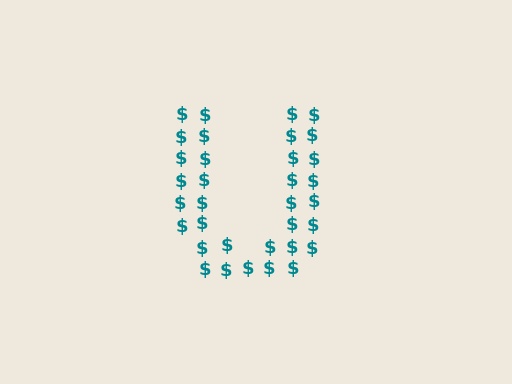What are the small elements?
The small elements are dollar signs.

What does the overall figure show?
The overall figure shows the letter U.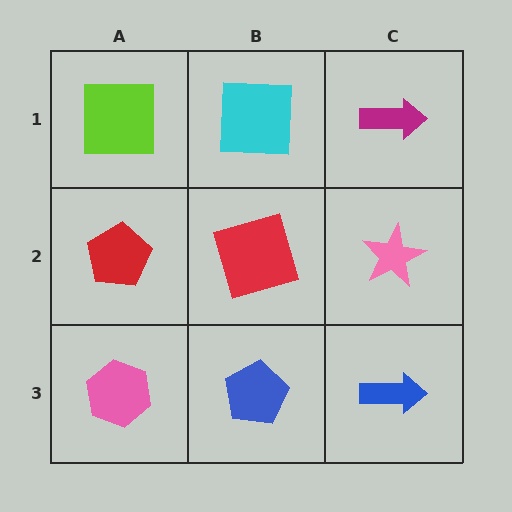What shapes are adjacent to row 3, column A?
A red pentagon (row 2, column A), a blue pentagon (row 3, column B).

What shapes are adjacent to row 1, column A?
A red pentagon (row 2, column A), a cyan square (row 1, column B).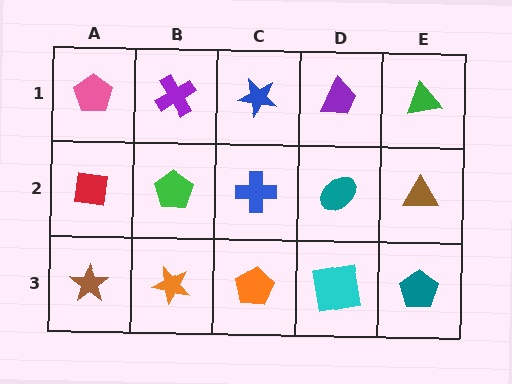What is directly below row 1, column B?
A green pentagon.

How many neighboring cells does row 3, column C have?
3.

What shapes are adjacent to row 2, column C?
A blue star (row 1, column C), an orange pentagon (row 3, column C), a green pentagon (row 2, column B), a teal ellipse (row 2, column D).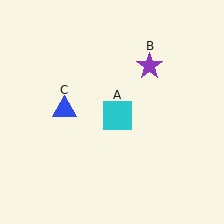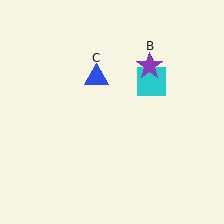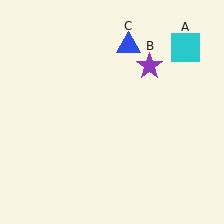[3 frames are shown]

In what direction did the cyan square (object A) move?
The cyan square (object A) moved up and to the right.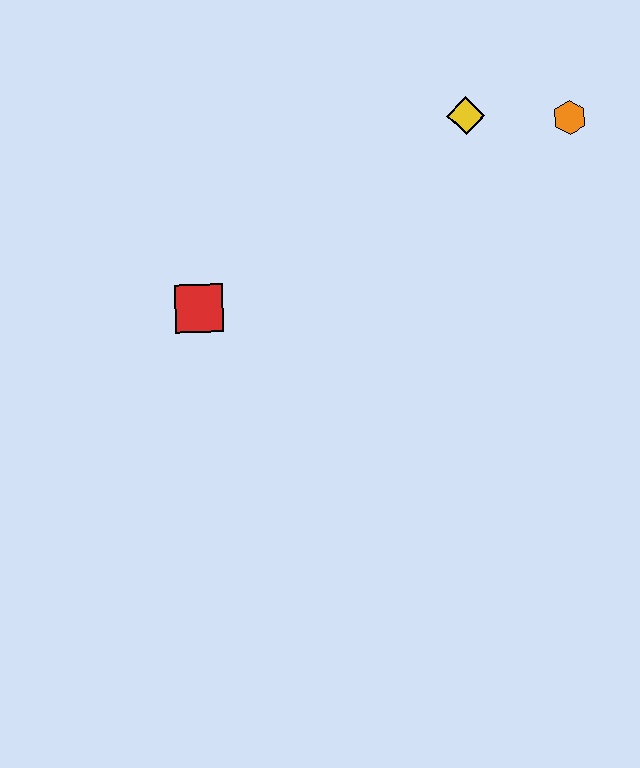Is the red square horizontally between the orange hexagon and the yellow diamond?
No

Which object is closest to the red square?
The yellow diamond is closest to the red square.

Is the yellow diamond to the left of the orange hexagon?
Yes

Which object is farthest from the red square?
The orange hexagon is farthest from the red square.